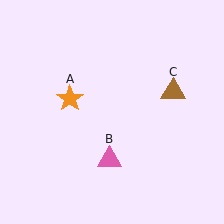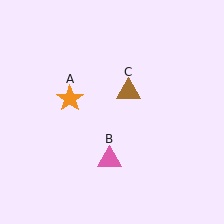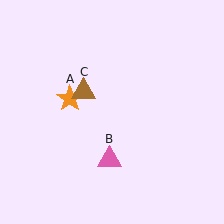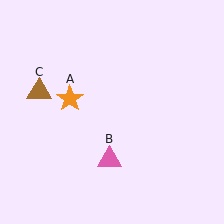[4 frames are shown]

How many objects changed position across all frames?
1 object changed position: brown triangle (object C).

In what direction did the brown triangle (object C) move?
The brown triangle (object C) moved left.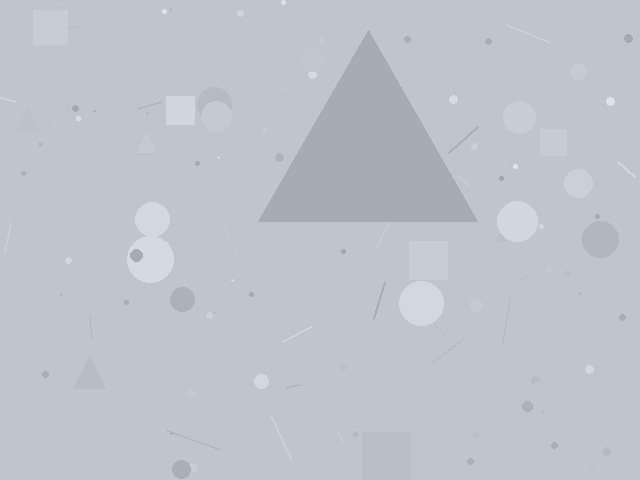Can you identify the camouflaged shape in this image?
The camouflaged shape is a triangle.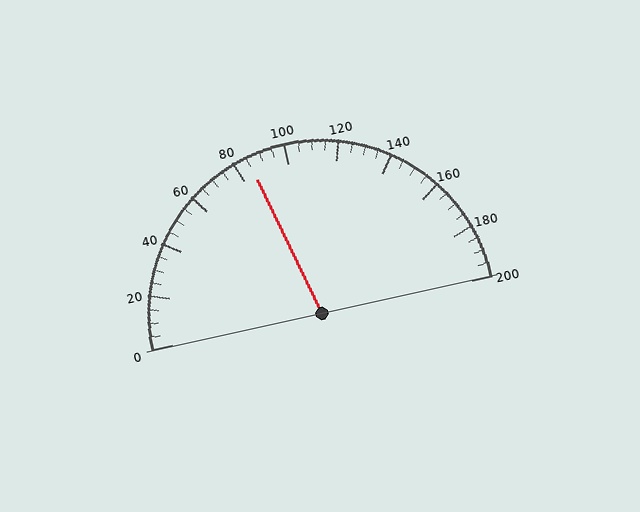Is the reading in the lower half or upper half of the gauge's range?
The reading is in the lower half of the range (0 to 200).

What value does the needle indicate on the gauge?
The needle indicates approximately 85.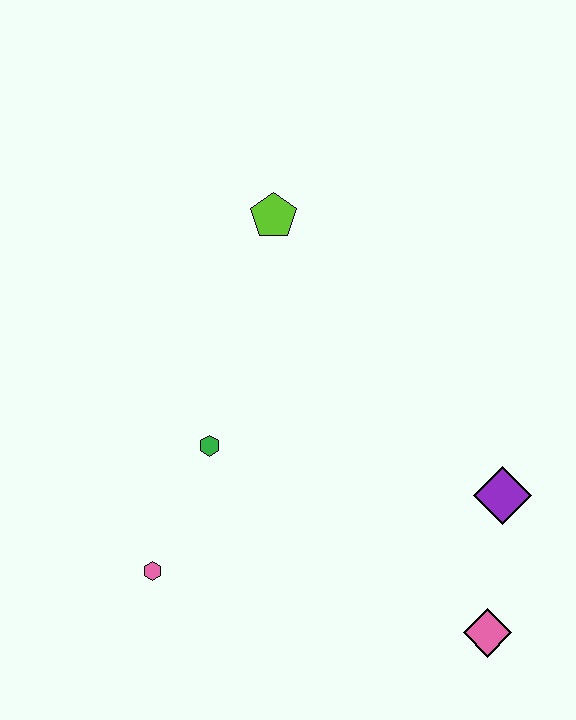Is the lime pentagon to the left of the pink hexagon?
No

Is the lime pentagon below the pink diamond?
No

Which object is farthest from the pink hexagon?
The lime pentagon is farthest from the pink hexagon.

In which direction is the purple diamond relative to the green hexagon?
The purple diamond is to the right of the green hexagon.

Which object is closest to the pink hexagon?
The green hexagon is closest to the pink hexagon.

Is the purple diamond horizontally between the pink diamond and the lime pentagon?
No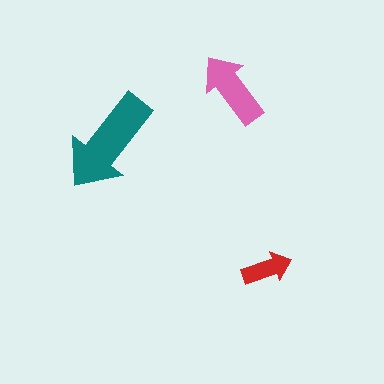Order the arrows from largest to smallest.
the teal one, the pink one, the red one.